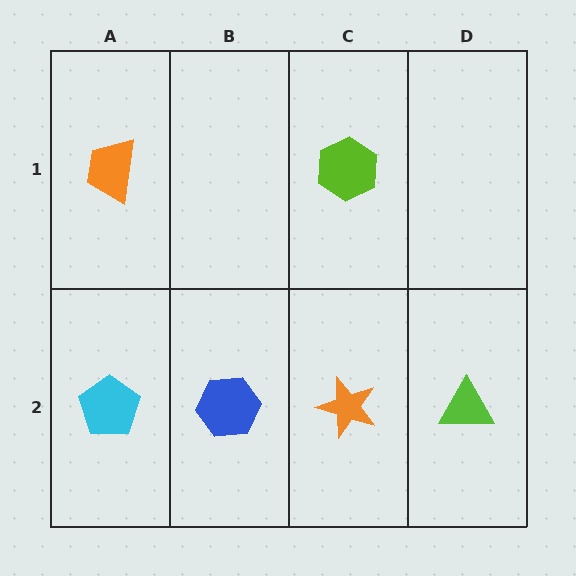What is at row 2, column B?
A blue hexagon.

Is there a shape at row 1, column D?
No, that cell is empty.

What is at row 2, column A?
A cyan pentagon.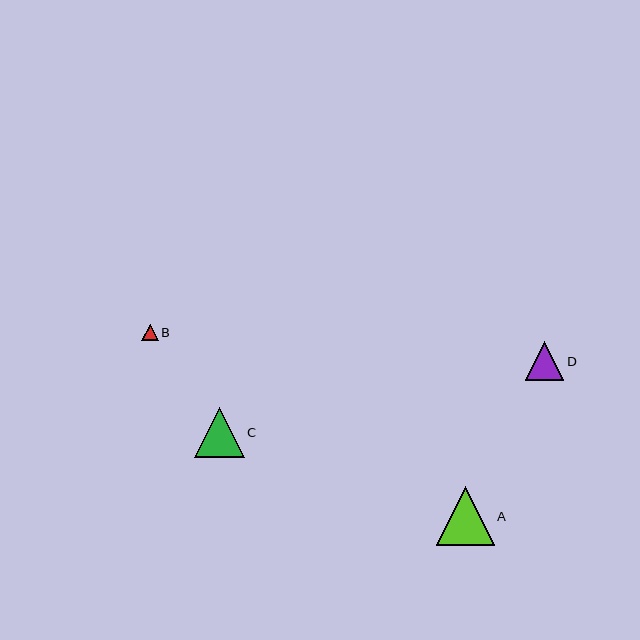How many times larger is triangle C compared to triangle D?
Triangle C is approximately 1.3 times the size of triangle D.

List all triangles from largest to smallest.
From largest to smallest: A, C, D, B.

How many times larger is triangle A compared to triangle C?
Triangle A is approximately 1.2 times the size of triangle C.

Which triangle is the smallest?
Triangle B is the smallest with a size of approximately 17 pixels.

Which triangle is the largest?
Triangle A is the largest with a size of approximately 58 pixels.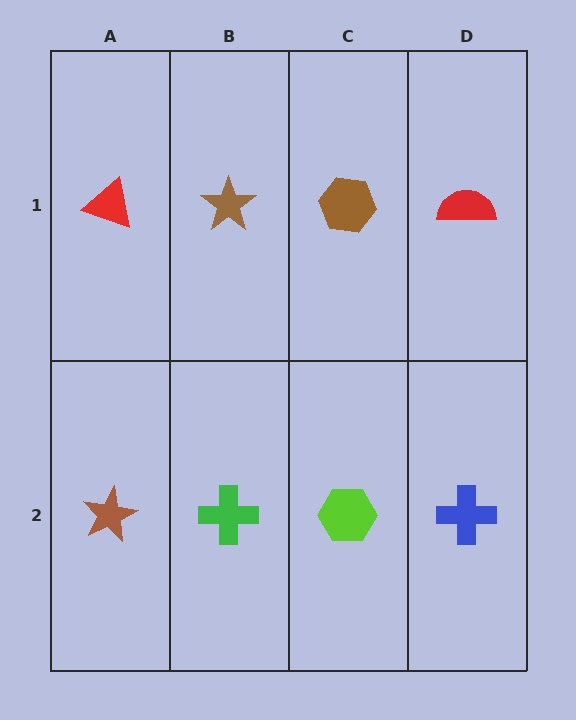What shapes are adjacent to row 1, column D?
A blue cross (row 2, column D), a brown hexagon (row 1, column C).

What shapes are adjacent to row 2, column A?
A red triangle (row 1, column A), a green cross (row 2, column B).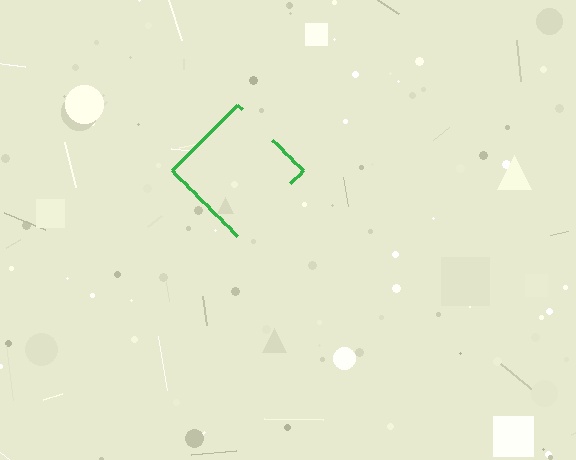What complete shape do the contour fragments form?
The contour fragments form a diamond.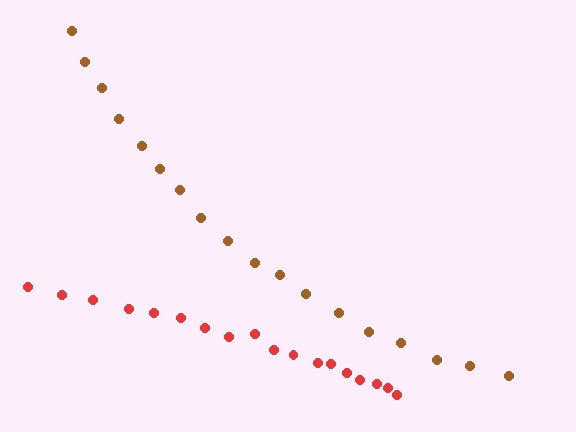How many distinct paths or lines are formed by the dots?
There are 2 distinct paths.